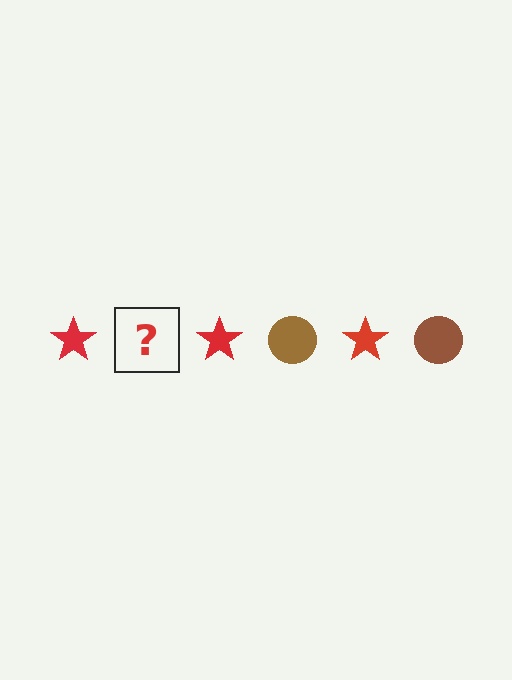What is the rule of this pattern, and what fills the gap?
The rule is that the pattern alternates between red star and brown circle. The gap should be filled with a brown circle.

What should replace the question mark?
The question mark should be replaced with a brown circle.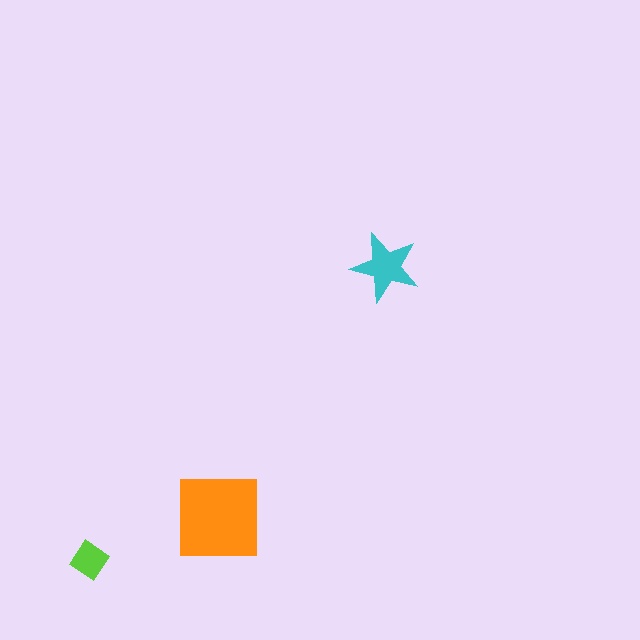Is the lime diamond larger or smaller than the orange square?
Smaller.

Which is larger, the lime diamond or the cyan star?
The cyan star.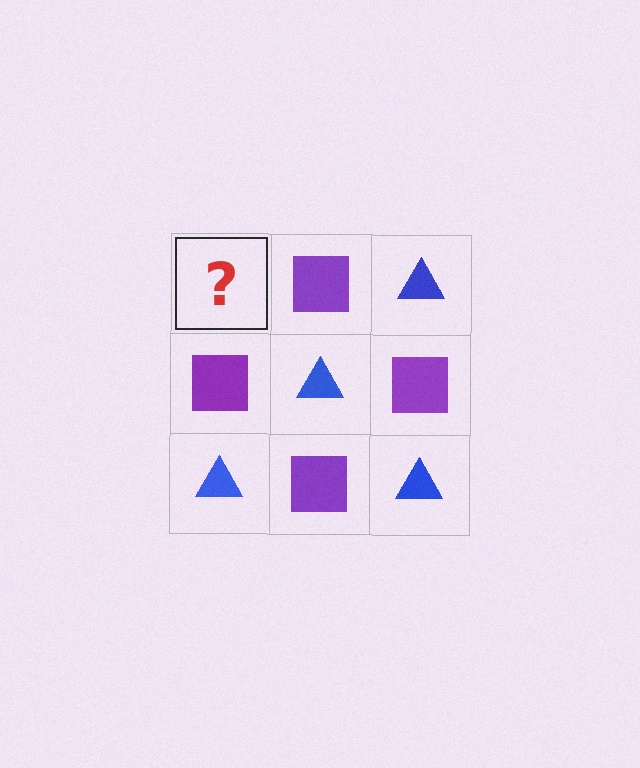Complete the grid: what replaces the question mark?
The question mark should be replaced with a blue triangle.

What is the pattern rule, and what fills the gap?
The rule is that it alternates blue triangle and purple square in a checkerboard pattern. The gap should be filled with a blue triangle.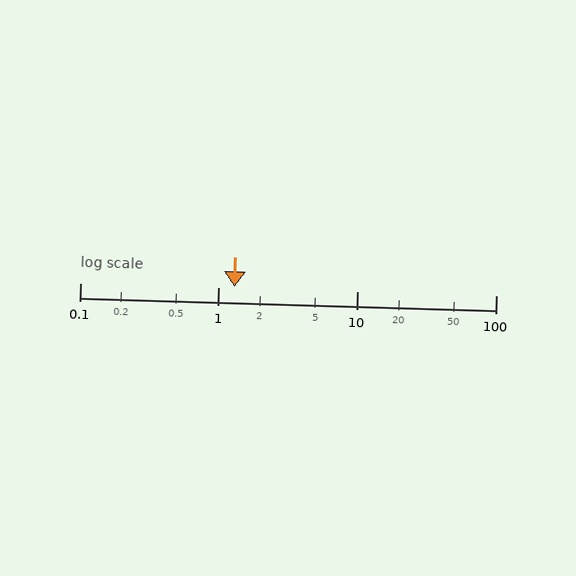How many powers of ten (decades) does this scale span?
The scale spans 3 decades, from 0.1 to 100.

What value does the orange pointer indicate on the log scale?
The pointer indicates approximately 1.3.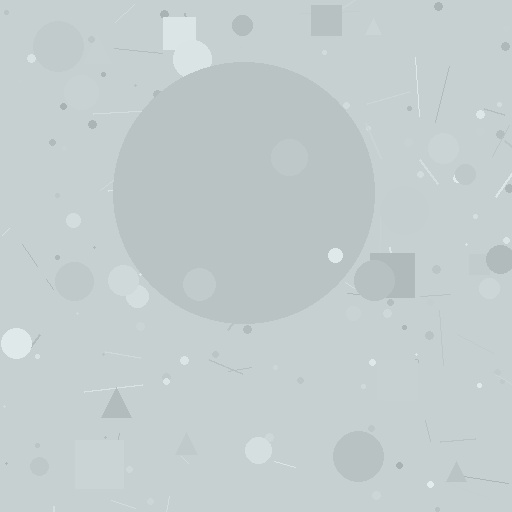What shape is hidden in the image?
A circle is hidden in the image.